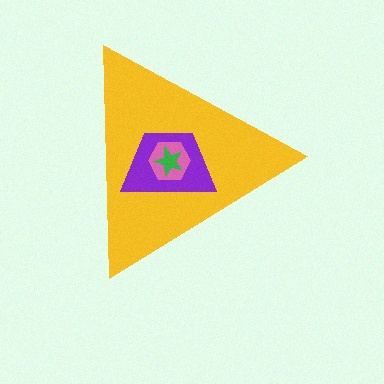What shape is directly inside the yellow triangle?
The purple trapezoid.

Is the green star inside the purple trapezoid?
Yes.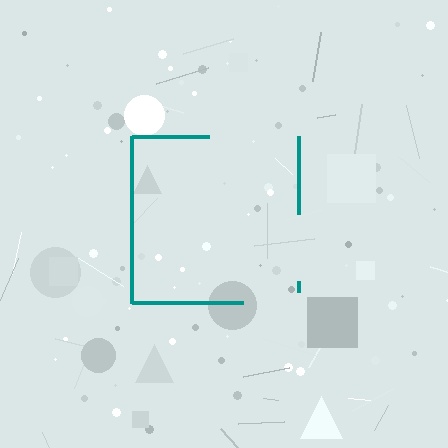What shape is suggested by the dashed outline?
The dashed outline suggests a square.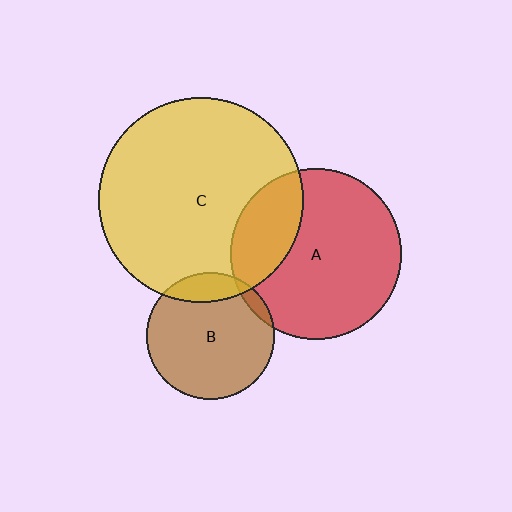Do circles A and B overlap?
Yes.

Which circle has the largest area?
Circle C (yellow).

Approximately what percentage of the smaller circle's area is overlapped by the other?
Approximately 5%.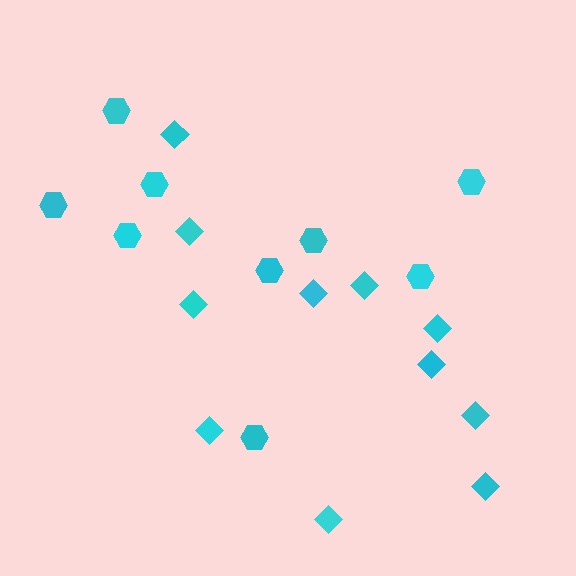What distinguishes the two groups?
There are 2 groups: one group of diamonds (11) and one group of hexagons (9).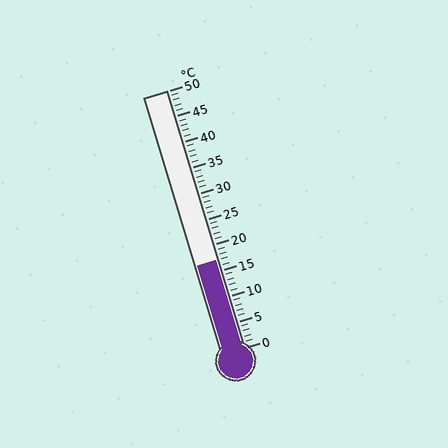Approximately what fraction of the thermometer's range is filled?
The thermometer is filled to approximately 35% of its range.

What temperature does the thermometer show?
The thermometer shows approximately 17°C.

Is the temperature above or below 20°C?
The temperature is below 20°C.